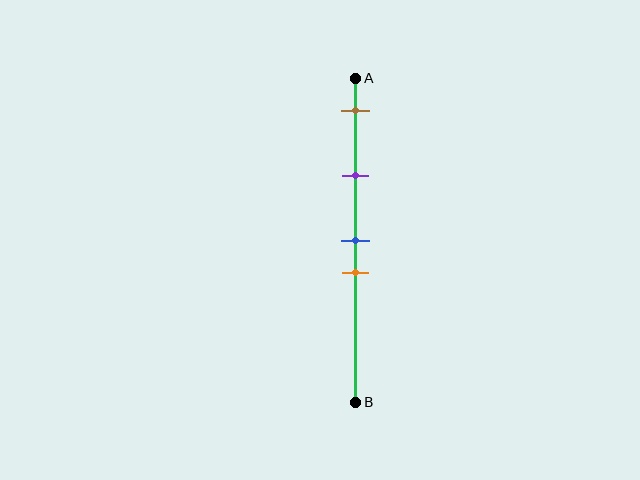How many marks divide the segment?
There are 4 marks dividing the segment.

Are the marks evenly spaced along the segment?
No, the marks are not evenly spaced.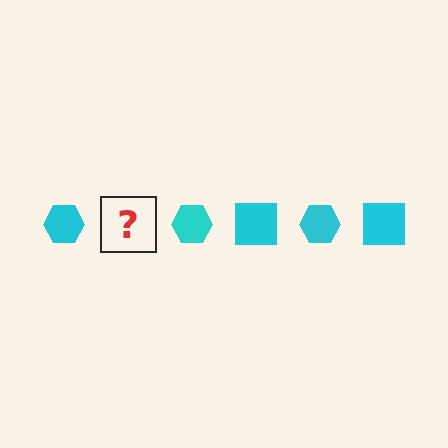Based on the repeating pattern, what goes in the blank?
The blank should be a cyan square.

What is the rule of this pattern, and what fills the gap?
The rule is that the pattern cycles through hexagon, square shapes in cyan. The gap should be filled with a cyan square.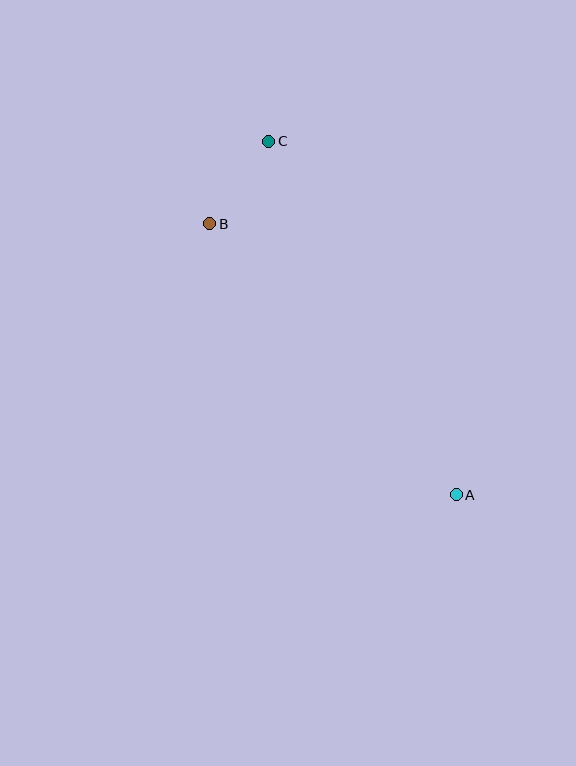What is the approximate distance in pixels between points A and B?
The distance between A and B is approximately 367 pixels.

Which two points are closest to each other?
Points B and C are closest to each other.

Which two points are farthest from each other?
Points A and C are farthest from each other.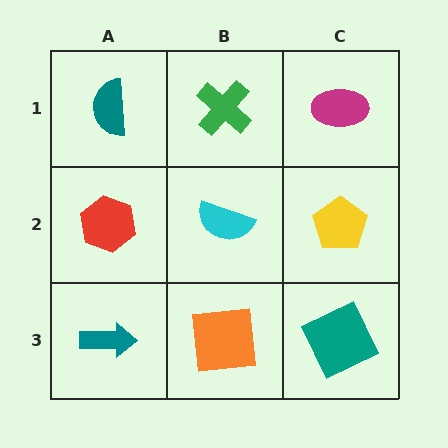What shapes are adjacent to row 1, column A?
A red hexagon (row 2, column A), a green cross (row 1, column B).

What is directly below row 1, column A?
A red hexagon.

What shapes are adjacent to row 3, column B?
A cyan semicircle (row 2, column B), a teal arrow (row 3, column A), a teal square (row 3, column C).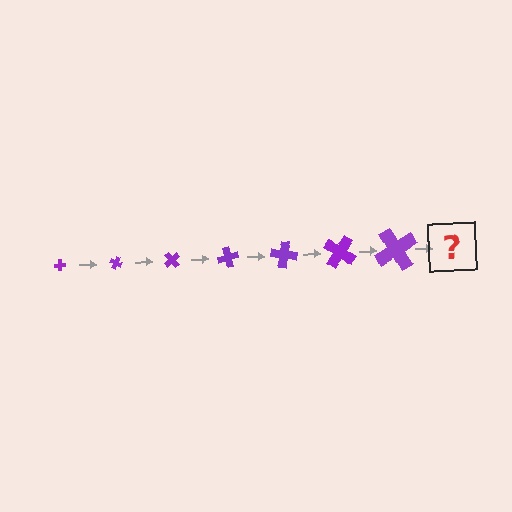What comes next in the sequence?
The next element should be a cross, larger than the previous one and rotated 175 degrees from the start.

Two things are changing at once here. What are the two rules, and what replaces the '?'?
The two rules are that the cross grows larger each step and it rotates 25 degrees each step. The '?' should be a cross, larger than the previous one and rotated 175 degrees from the start.